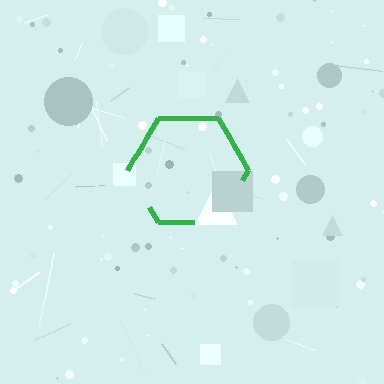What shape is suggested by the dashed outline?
The dashed outline suggests a hexagon.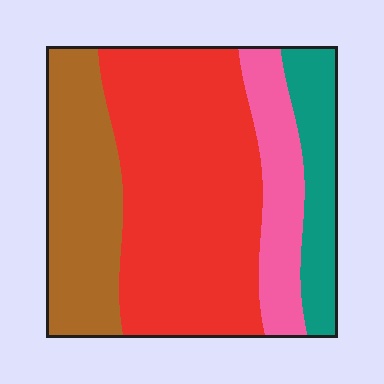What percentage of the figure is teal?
Teal takes up about one eighth (1/8) of the figure.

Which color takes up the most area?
Red, at roughly 50%.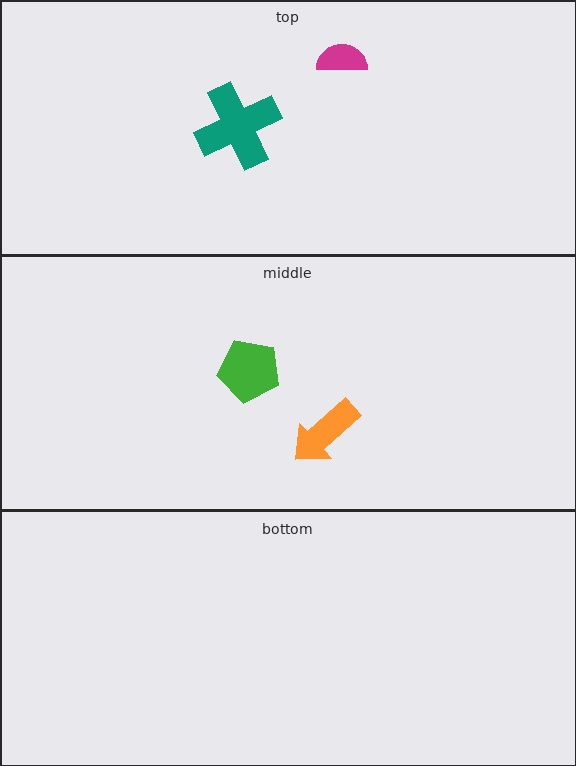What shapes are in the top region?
The magenta semicircle, the teal cross.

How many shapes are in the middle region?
2.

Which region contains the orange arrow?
The middle region.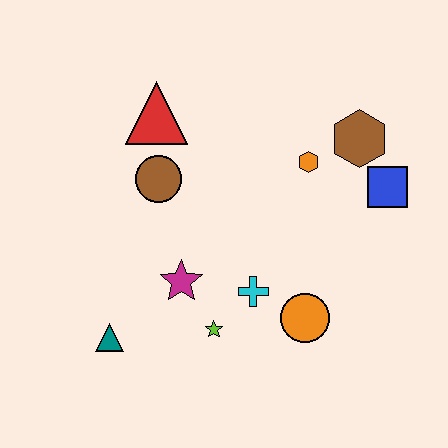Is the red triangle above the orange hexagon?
Yes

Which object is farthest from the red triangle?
The orange circle is farthest from the red triangle.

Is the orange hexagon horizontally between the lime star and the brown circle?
No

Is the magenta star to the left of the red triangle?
No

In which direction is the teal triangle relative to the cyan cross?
The teal triangle is to the left of the cyan cross.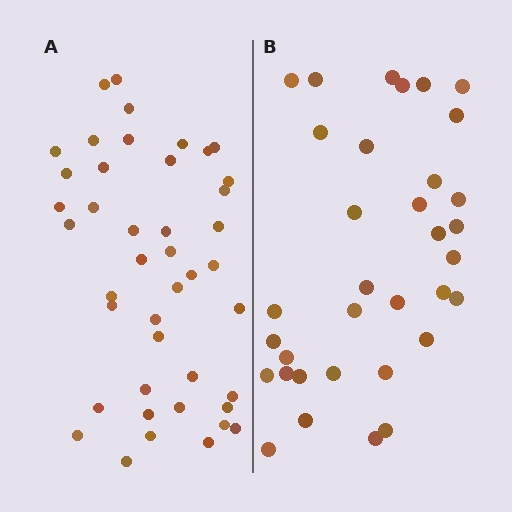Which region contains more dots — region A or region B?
Region A (the left region) has more dots.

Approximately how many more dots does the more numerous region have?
Region A has roughly 8 or so more dots than region B.